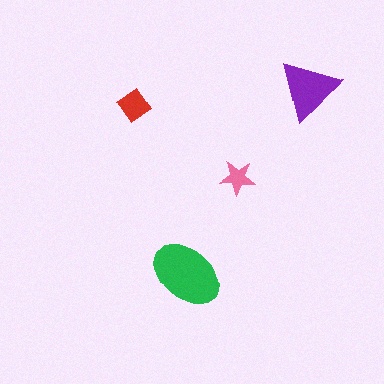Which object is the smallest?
The pink star.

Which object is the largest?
The green ellipse.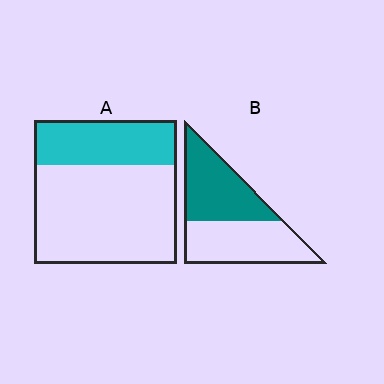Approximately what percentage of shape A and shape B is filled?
A is approximately 30% and B is approximately 50%.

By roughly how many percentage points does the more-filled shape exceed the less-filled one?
By roughly 20 percentage points (B over A).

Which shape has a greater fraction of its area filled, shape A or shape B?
Shape B.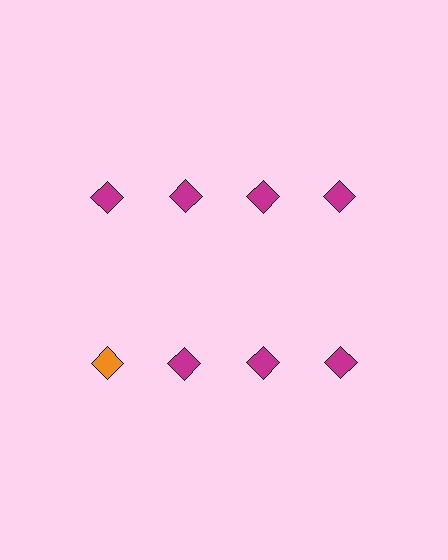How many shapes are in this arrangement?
There are 8 shapes arranged in a grid pattern.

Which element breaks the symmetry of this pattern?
The orange diamond in the second row, leftmost column breaks the symmetry. All other shapes are magenta diamonds.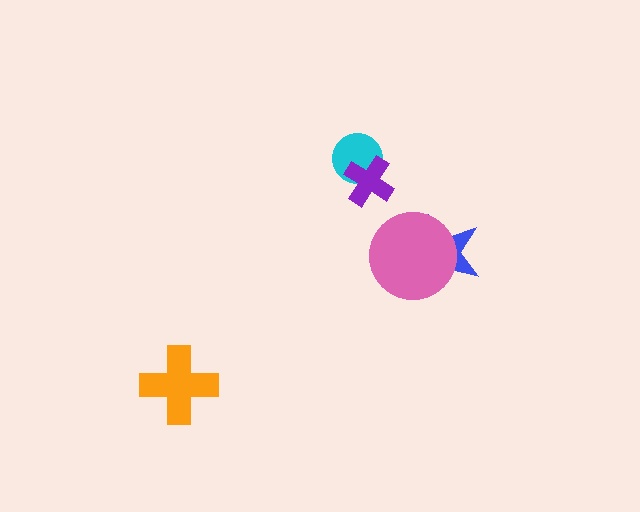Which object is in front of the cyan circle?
The purple cross is in front of the cyan circle.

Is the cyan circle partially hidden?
Yes, it is partially covered by another shape.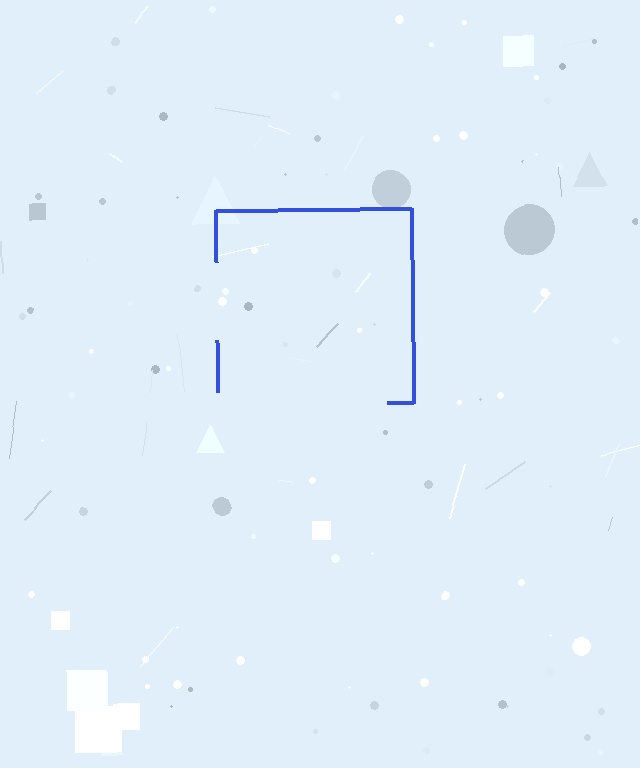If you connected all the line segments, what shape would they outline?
They would outline a square.